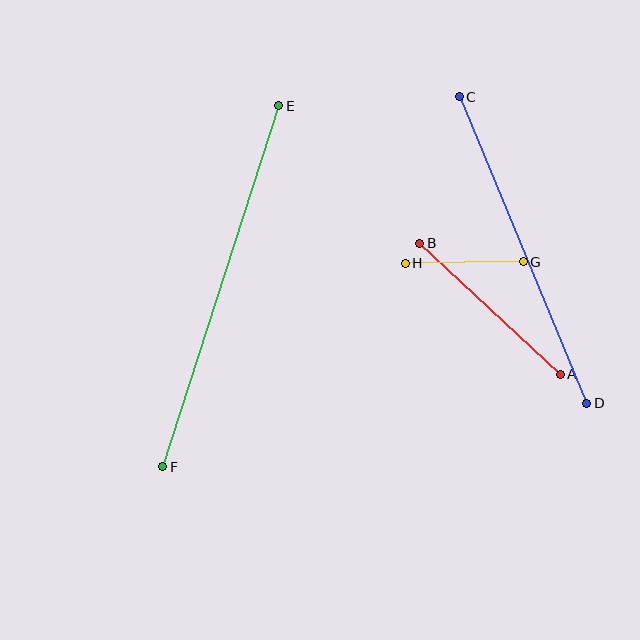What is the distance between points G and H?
The distance is approximately 118 pixels.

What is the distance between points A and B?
The distance is approximately 192 pixels.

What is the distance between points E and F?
The distance is approximately 379 pixels.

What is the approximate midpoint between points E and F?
The midpoint is at approximately (221, 286) pixels.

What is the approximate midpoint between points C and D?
The midpoint is at approximately (523, 250) pixels.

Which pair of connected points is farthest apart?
Points E and F are farthest apart.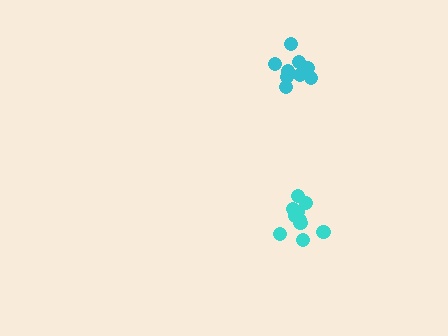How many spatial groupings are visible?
There are 2 spatial groupings.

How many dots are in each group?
Group 1: 9 dots, Group 2: 10 dots (19 total).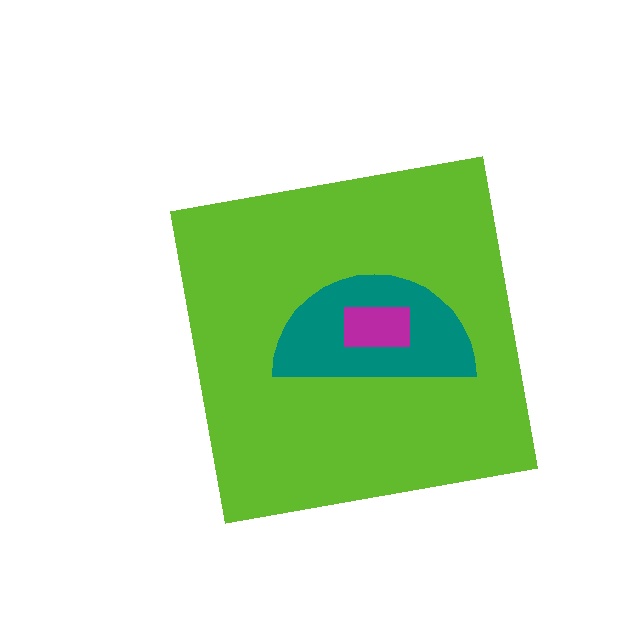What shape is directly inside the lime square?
The teal semicircle.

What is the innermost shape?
The magenta rectangle.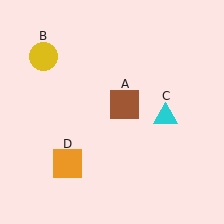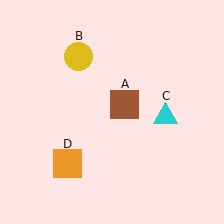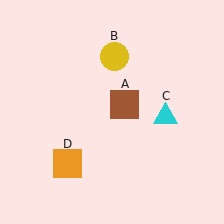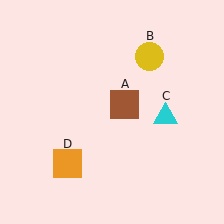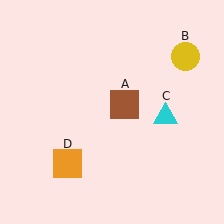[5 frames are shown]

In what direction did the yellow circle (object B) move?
The yellow circle (object B) moved right.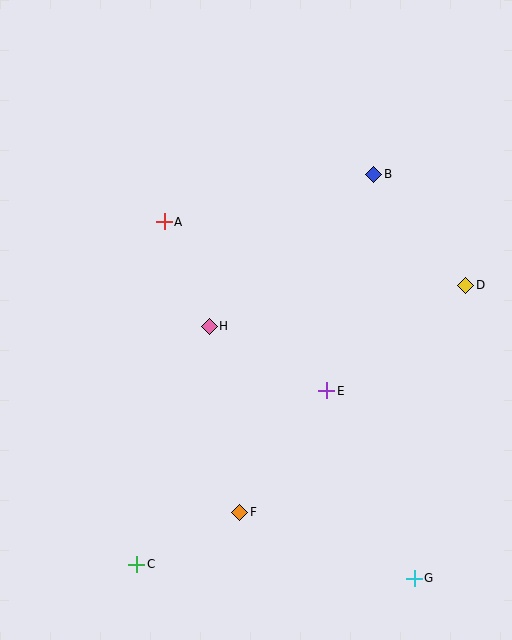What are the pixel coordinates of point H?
Point H is at (209, 326).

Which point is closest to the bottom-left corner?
Point C is closest to the bottom-left corner.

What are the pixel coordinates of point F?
Point F is at (240, 512).